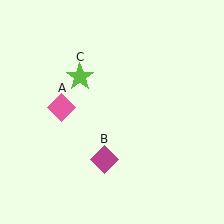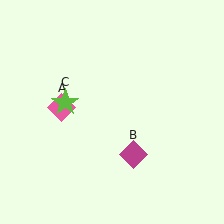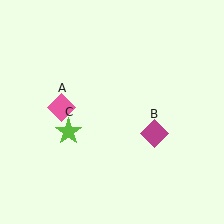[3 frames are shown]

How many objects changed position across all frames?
2 objects changed position: magenta diamond (object B), lime star (object C).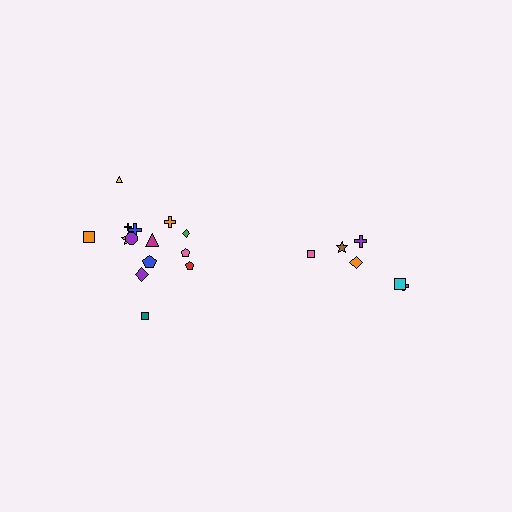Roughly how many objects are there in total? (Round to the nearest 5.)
Roughly 20 objects in total.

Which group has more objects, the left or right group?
The left group.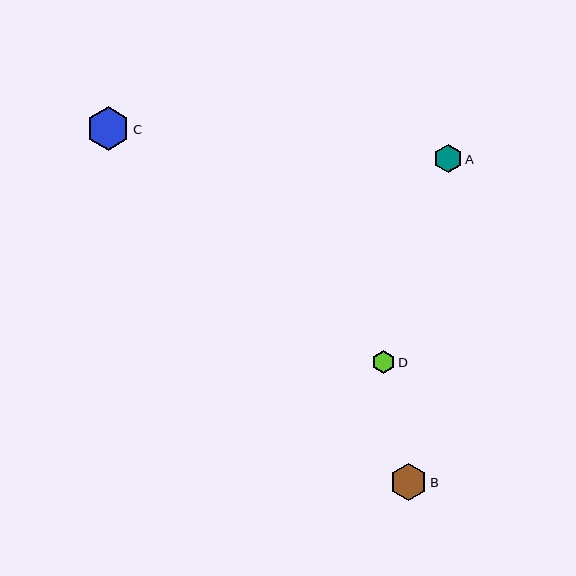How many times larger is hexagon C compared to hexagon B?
Hexagon C is approximately 1.2 times the size of hexagon B.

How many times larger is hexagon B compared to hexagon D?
Hexagon B is approximately 1.6 times the size of hexagon D.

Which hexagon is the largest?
Hexagon C is the largest with a size of approximately 44 pixels.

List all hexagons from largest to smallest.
From largest to smallest: C, B, A, D.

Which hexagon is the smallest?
Hexagon D is the smallest with a size of approximately 23 pixels.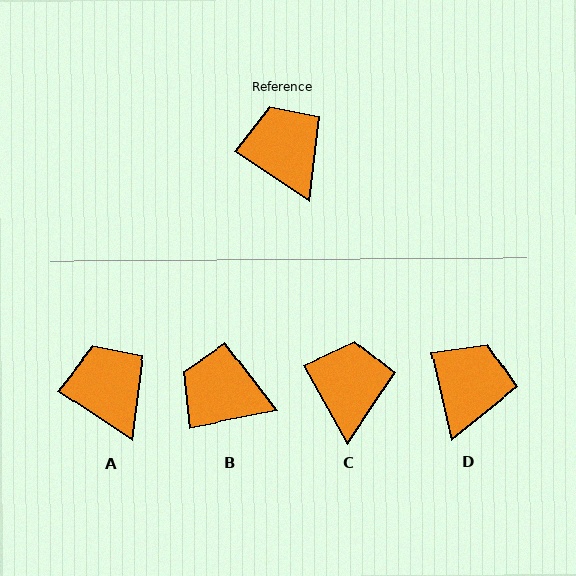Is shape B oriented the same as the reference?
No, it is off by about 45 degrees.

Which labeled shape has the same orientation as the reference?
A.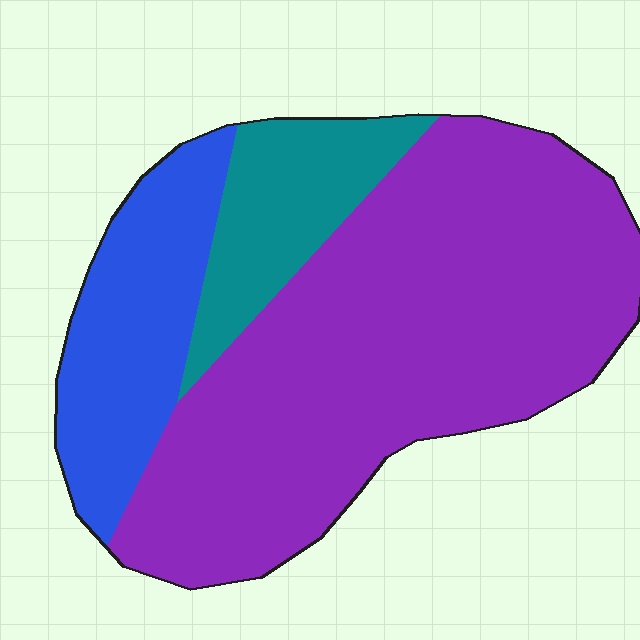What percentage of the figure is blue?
Blue covers roughly 20% of the figure.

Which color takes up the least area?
Teal, at roughly 15%.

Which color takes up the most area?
Purple, at roughly 65%.